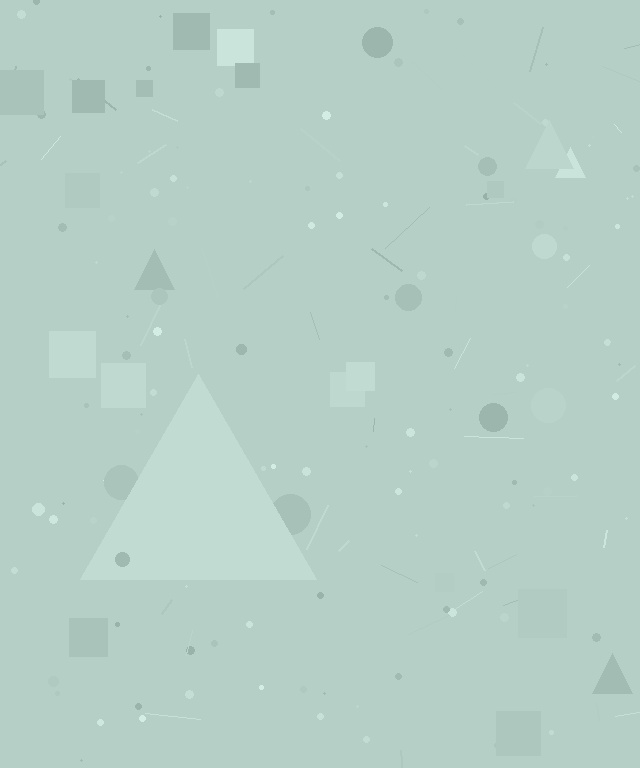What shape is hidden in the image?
A triangle is hidden in the image.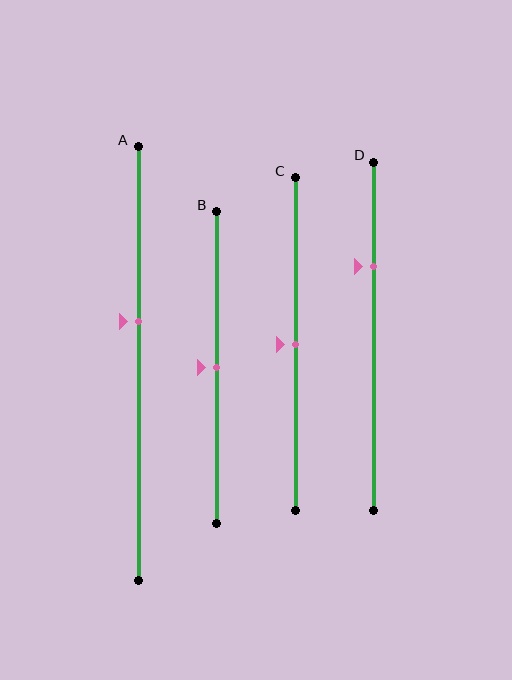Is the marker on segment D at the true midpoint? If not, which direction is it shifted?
No, the marker on segment D is shifted upward by about 20% of the segment length.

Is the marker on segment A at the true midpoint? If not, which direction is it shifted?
No, the marker on segment A is shifted upward by about 10% of the segment length.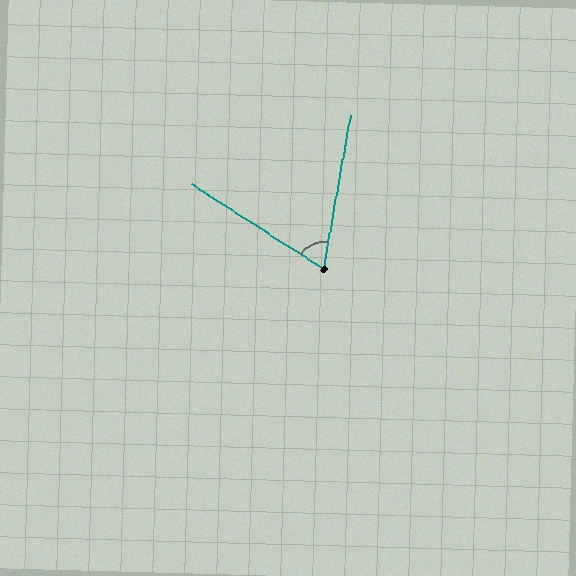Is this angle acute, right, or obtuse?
It is acute.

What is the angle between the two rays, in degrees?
Approximately 67 degrees.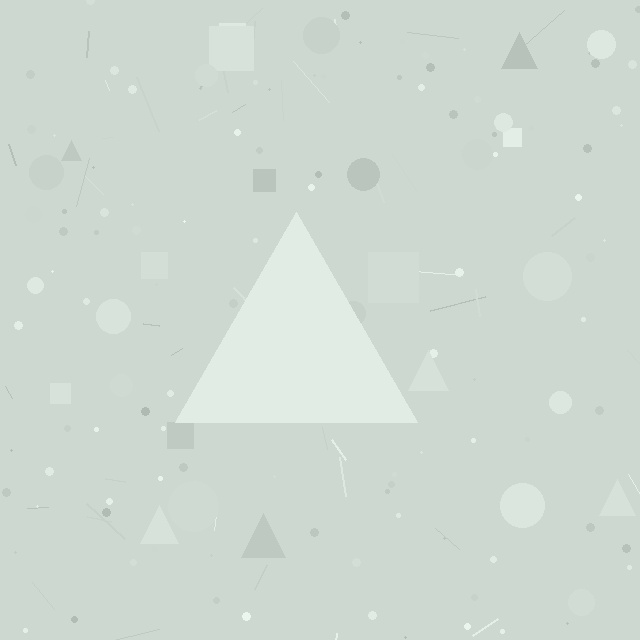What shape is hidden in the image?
A triangle is hidden in the image.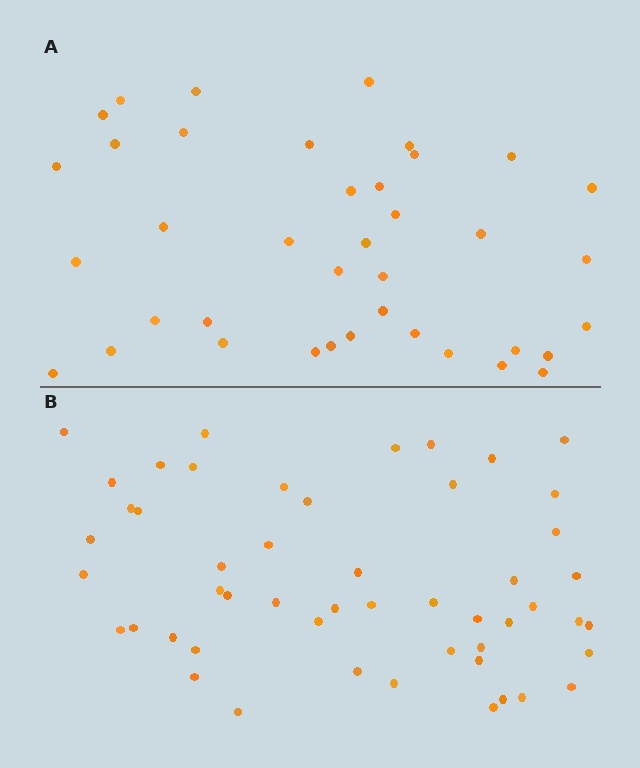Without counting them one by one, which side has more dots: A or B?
Region B (the bottom region) has more dots.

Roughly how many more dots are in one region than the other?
Region B has roughly 12 or so more dots than region A.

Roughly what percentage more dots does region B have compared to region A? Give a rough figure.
About 30% more.